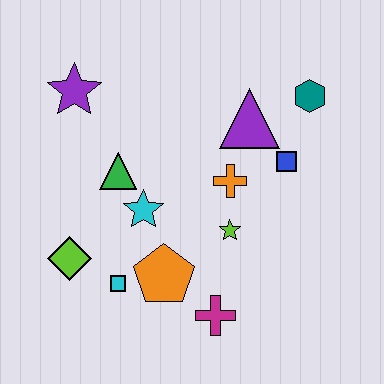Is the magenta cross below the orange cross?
Yes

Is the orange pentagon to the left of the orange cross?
Yes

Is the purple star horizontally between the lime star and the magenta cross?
No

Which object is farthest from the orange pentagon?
The teal hexagon is farthest from the orange pentagon.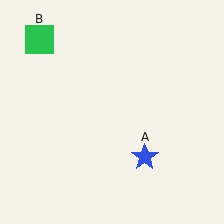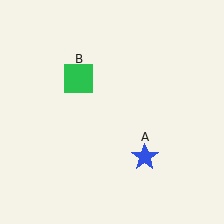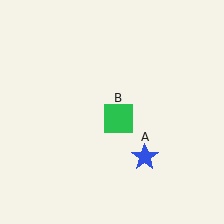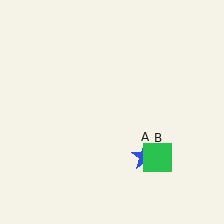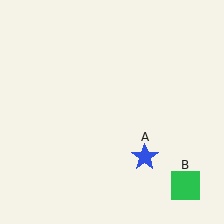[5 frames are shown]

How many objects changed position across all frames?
1 object changed position: green square (object B).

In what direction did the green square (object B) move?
The green square (object B) moved down and to the right.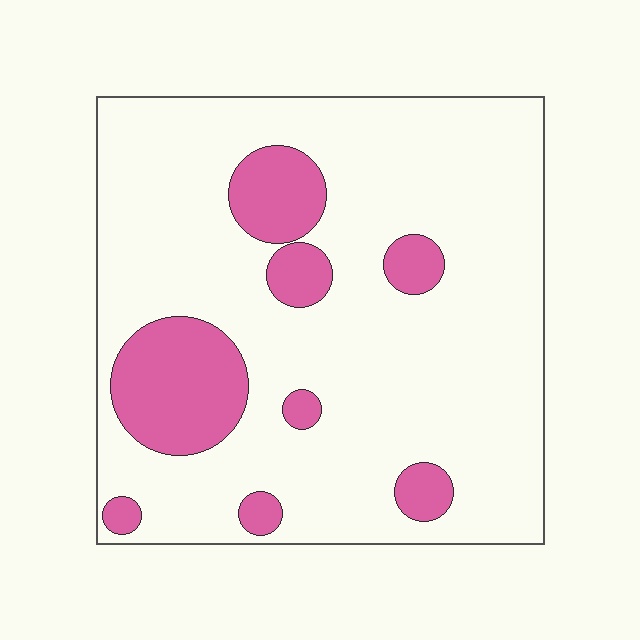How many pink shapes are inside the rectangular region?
8.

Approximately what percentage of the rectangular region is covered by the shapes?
Approximately 20%.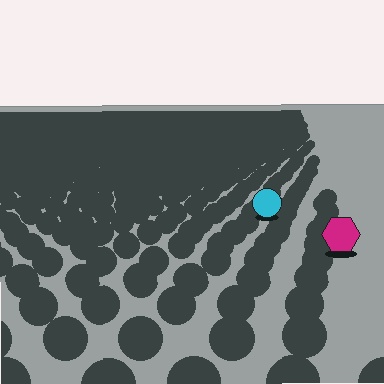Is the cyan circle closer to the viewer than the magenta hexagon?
No. The magenta hexagon is closer — you can tell from the texture gradient: the ground texture is coarser near it.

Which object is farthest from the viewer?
The cyan circle is farthest from the viewer. It appears smaller and the ground texture around it is denser.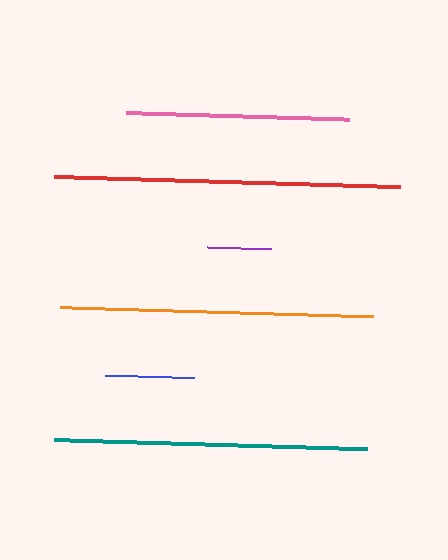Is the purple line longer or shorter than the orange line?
The orange line is longer than the purple line.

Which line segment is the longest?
The red line is the longest at approximately 346 pixels.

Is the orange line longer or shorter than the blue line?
The orange line is longer than the blue line.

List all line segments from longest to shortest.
From longest to shortest: red, teal, orange, pink, blue, purple.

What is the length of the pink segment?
The pink segment is approximately 223 pixels long.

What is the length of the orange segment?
The orange segment is approximately 313 pixels long.